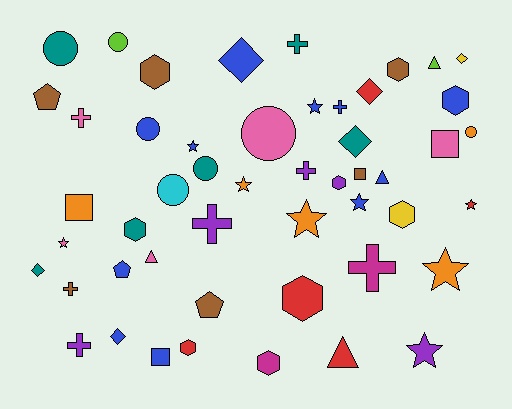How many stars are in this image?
There are 9 stars.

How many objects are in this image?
There are 50 objects.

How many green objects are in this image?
There are no green objects.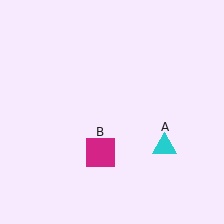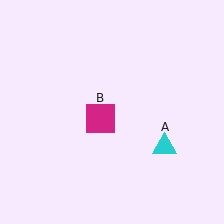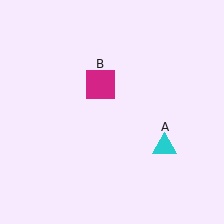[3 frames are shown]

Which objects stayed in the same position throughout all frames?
Cyan triangle (object A) remained stationary.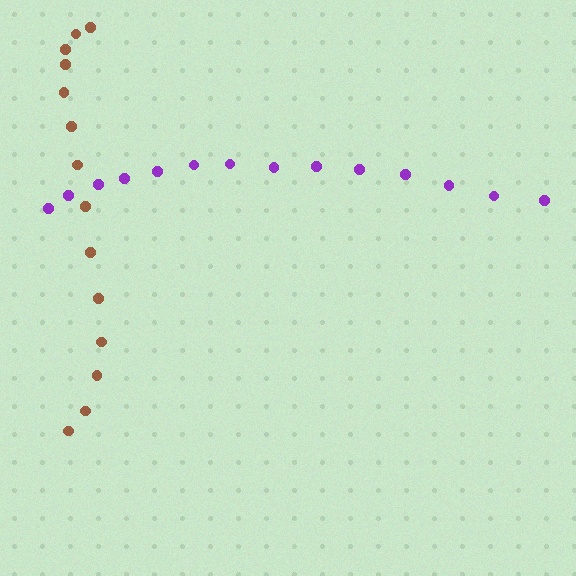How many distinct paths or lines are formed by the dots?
There are 2 distinct paths.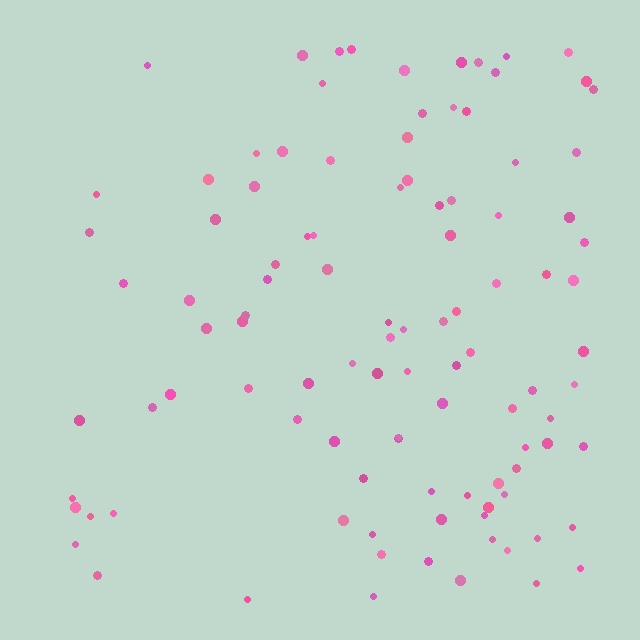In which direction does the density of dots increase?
From left to right, with the right side densest.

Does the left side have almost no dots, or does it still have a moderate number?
Still a moderate number, just noticeably fewer than the right.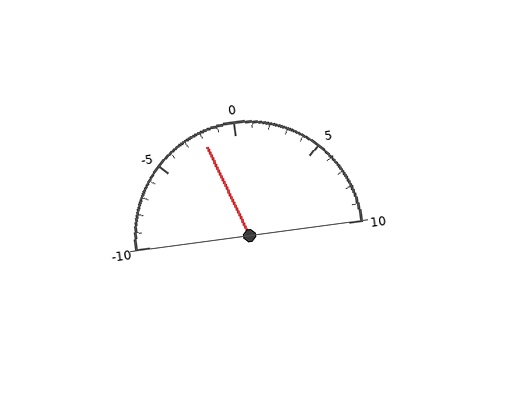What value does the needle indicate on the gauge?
The needle indicates approximately -2.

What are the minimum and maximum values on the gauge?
The gauge ranges from -10 to 10.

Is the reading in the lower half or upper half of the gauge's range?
The reading is in the lower half of the range (-10 to 10).